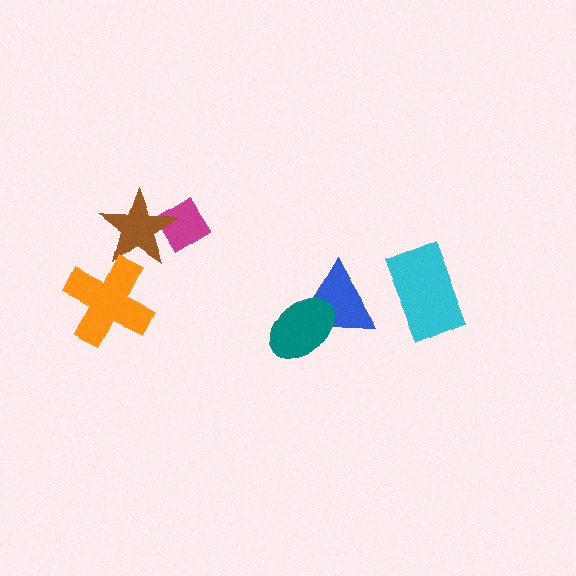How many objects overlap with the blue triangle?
1 object overlaps with the blue triangle.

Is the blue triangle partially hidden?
Yes, it is partially covered by another shape.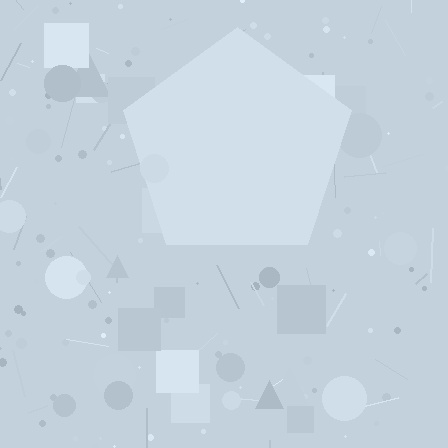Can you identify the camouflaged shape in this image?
The camouflaged shape is a pentagon.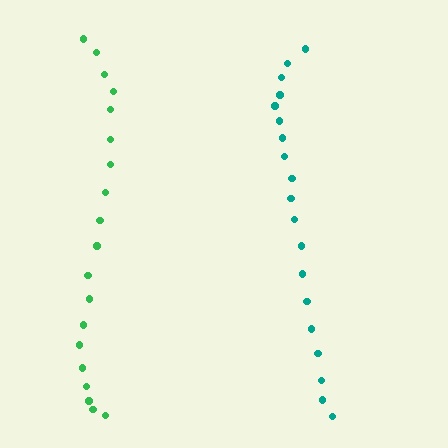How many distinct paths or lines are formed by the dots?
There are 2 distinct paths.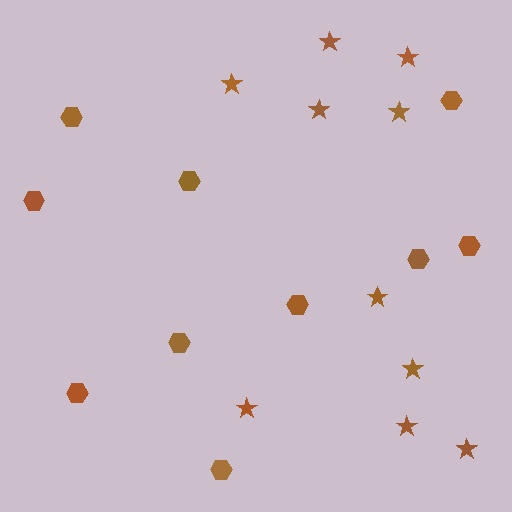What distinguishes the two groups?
There are 2 groups: one group of hexagons (10) and one group of stars (10).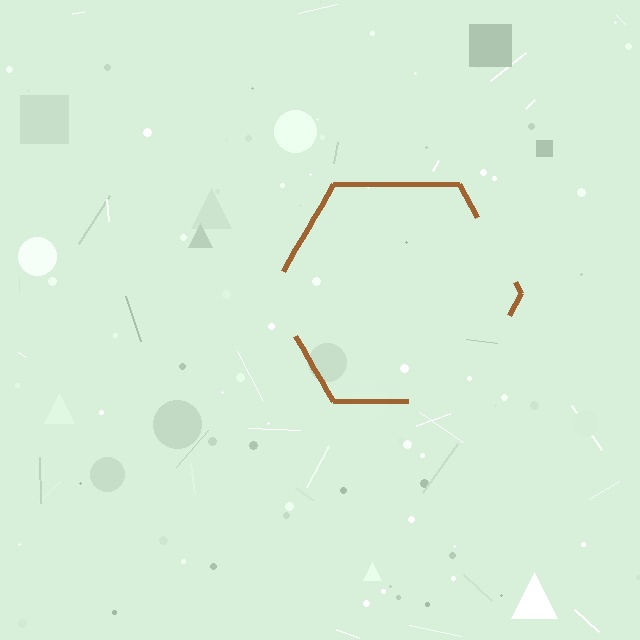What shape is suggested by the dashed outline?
The dashed outline suggests a hexagon.